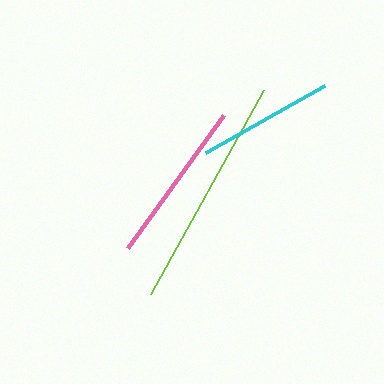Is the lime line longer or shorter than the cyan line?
The lime line is longer than the cyan line.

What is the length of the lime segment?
The lime segment is approximately 233 pixels long.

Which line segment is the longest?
The lime line is the longest at approximately 233 pixels.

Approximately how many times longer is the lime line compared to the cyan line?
The lime line is approximately 1.7 times the length of the cyan line.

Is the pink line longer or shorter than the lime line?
The lime line is longer than the pink line.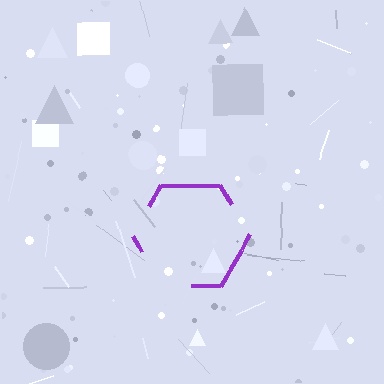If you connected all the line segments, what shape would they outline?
They would outline a hexagon.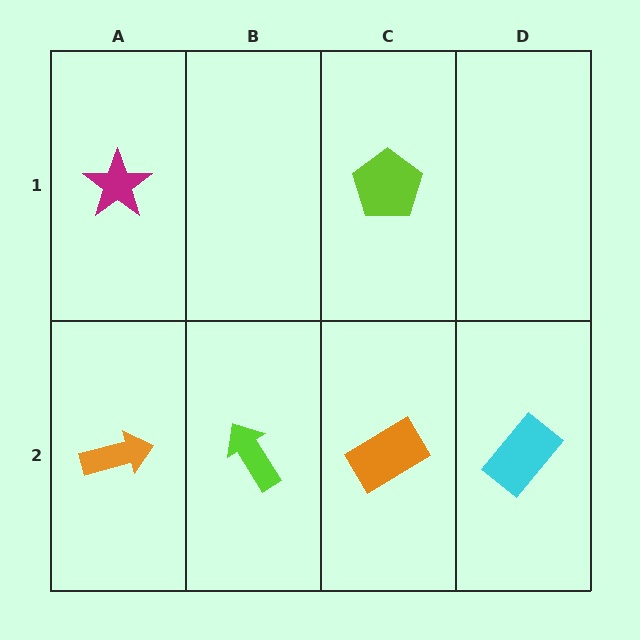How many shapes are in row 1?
2 shapes.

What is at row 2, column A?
An orange arrow.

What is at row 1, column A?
A magenta star.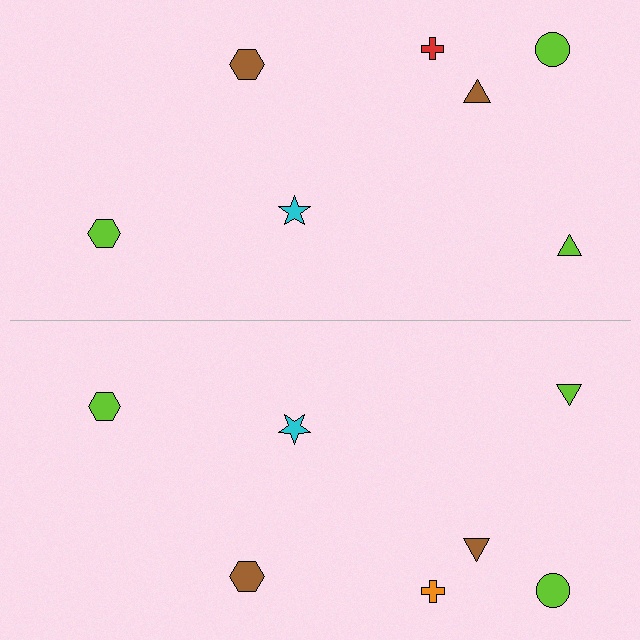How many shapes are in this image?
There are 14 shapes in this image.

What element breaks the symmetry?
The orange cross on the bottom side breaks the symmetry — its mirror counterpart is red.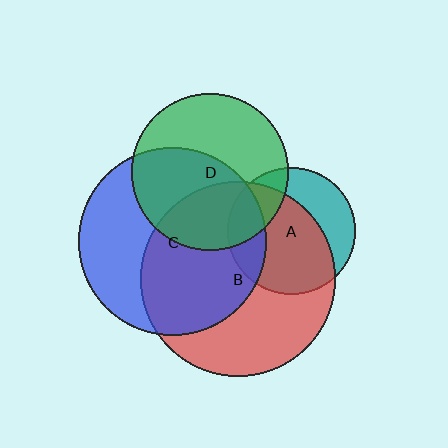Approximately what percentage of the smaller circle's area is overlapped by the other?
Approximately 30%.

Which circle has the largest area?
Circle B (red).